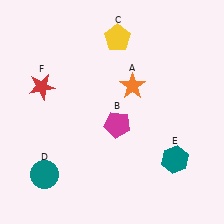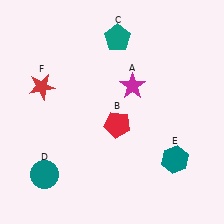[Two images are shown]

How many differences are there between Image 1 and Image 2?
There are 3 differences between the two images.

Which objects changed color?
A changed from orange to magenta. B changed from magenta to red. C changed from yellow to teal.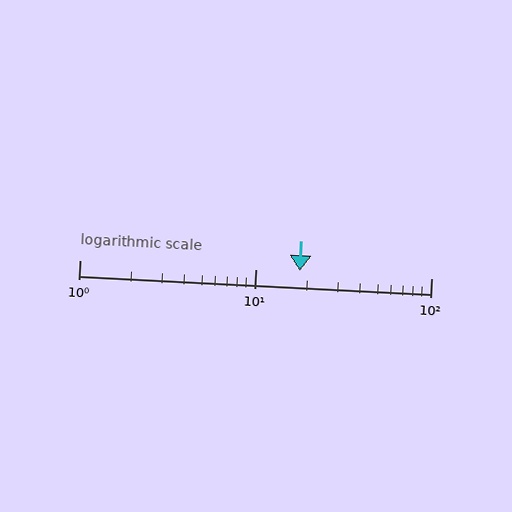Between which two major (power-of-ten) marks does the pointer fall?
The pointer is between 10 and 100.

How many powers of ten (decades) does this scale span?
The scale spans 2 decades, from 1 to 100.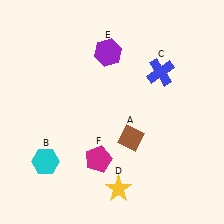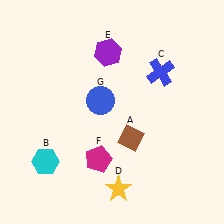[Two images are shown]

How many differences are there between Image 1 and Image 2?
There is 1 difference between the two images.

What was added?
A blue circle (G) was added in Image 2.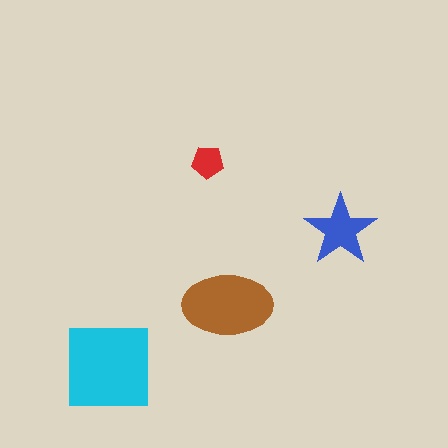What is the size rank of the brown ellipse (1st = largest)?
2nd.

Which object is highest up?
The red pentagon is topmost.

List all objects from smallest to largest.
The red pentagon, the blue star, the brown ellipse, the cyan square.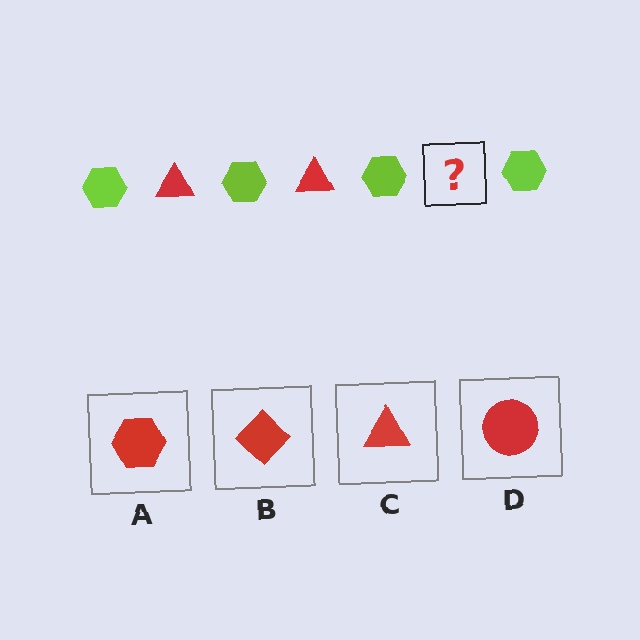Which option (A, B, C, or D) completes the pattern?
C.